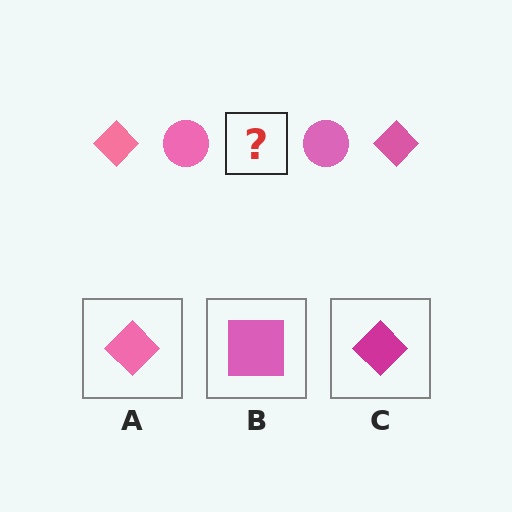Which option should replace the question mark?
Option A.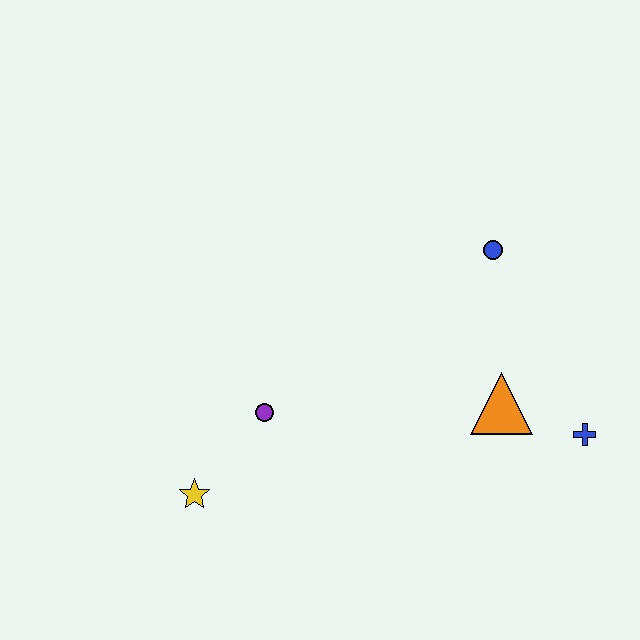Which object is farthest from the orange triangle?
The yellow star is farthest from the orange triangle.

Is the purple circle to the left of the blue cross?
Yes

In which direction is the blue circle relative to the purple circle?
The blue circle is to the right of the purple circle.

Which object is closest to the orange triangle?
The blue cross is closest to the orange triangle.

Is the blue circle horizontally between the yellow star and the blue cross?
Yes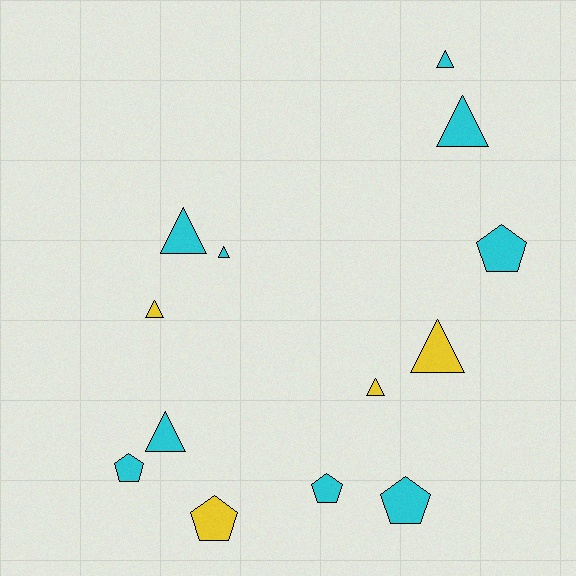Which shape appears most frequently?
Triangle, with 8 objects.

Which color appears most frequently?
Cyan, with 9 objects.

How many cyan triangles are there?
There are 5 cyan triangles.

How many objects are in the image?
There are 13 objects.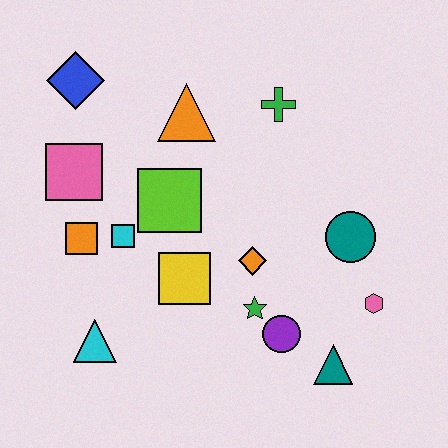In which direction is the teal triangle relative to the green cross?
The teal triangle is below the green cross.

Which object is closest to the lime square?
The cyan square is closest to the lime square.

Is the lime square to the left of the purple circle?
Yes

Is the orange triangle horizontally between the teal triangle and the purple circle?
No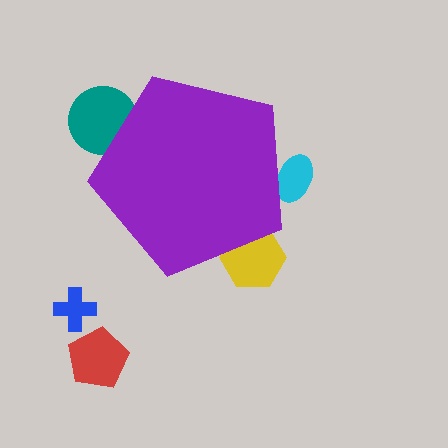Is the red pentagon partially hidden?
No, the red pentagon is fully visible.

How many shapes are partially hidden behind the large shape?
3 shapes are partially hidden.